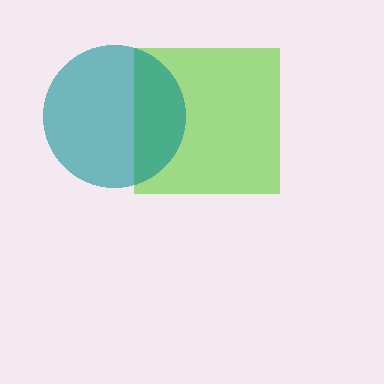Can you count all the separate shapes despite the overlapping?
Yes, there are 2 separate shapes.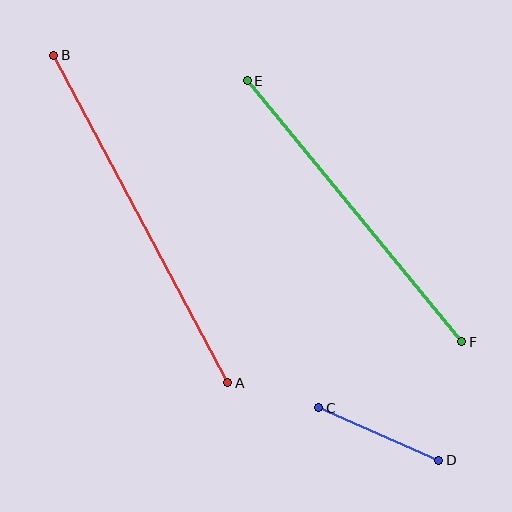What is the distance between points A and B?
The distance is approximately 371 pixels.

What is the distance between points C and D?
The distance is approximately 131 pixels.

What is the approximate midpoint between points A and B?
The midpoint is at approximately (141, 219) pixels.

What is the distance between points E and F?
The distance is approximately 338 pixels.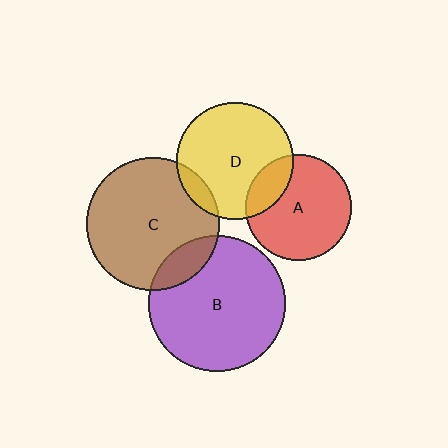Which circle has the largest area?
Circle B (purple).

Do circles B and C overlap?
Yes.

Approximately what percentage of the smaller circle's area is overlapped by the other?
Approximately 15%.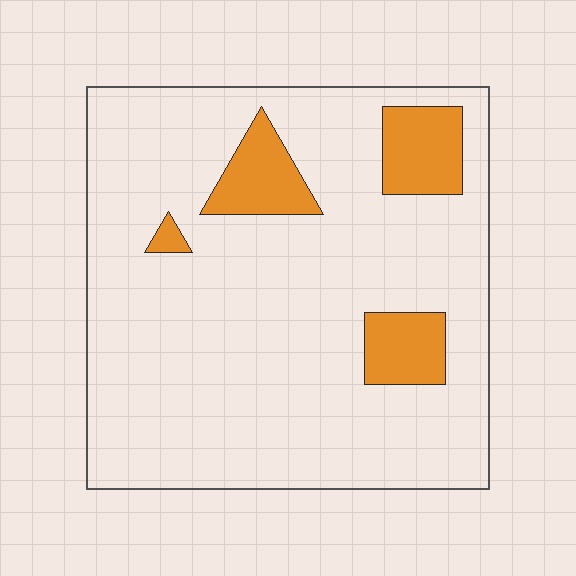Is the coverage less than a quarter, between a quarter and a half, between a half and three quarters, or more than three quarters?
Less than a quarter.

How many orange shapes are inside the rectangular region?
4.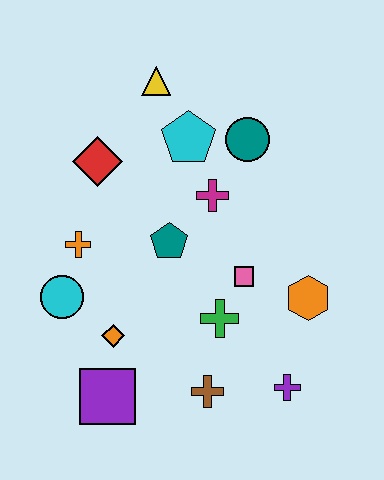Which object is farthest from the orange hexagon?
The yellow triangle is farthest from the orange hexagon.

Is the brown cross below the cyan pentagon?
Yes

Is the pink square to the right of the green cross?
Yes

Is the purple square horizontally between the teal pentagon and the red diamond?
Yes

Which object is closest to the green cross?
The pink square is closest to the green cross.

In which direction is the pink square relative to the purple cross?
The pink square is above the purple cross.